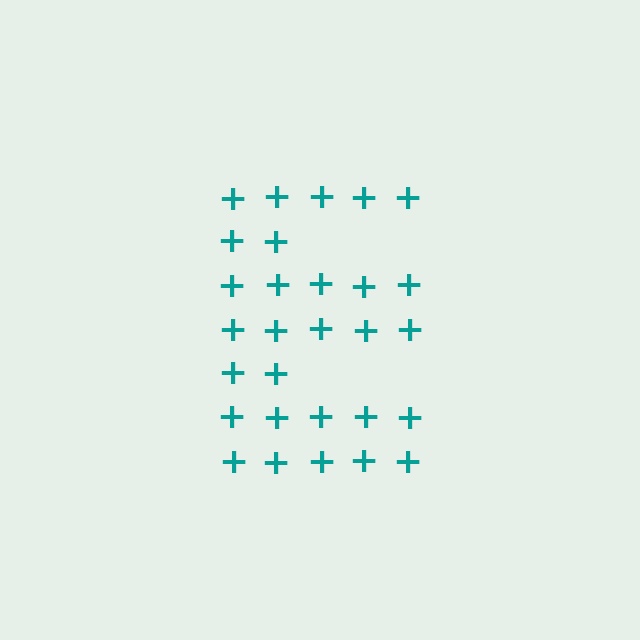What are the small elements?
The small elements are plus signs.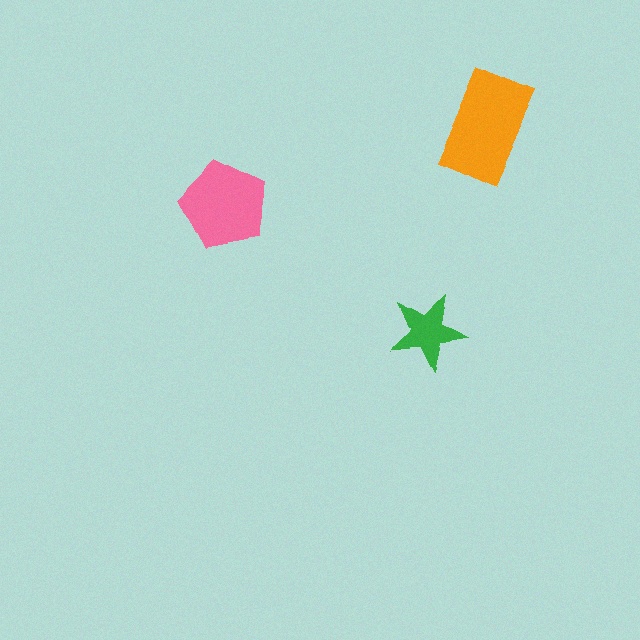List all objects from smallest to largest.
The green star, the pink pentagon, the orange rectangle.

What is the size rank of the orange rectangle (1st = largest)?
1st.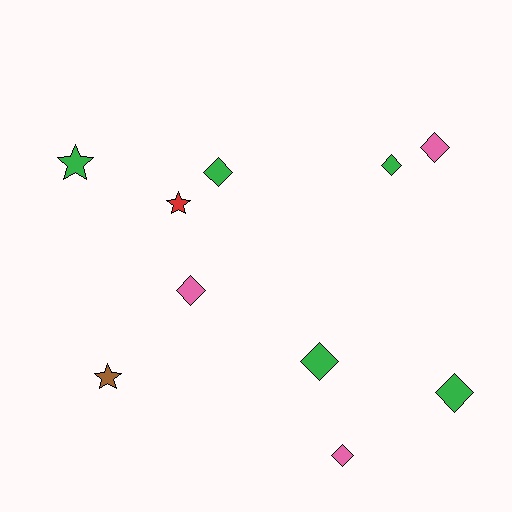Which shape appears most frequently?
Diamond, with 7 objects.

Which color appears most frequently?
Green, with 5 objects.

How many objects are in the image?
There are 10 objects.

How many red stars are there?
There is 1 red star.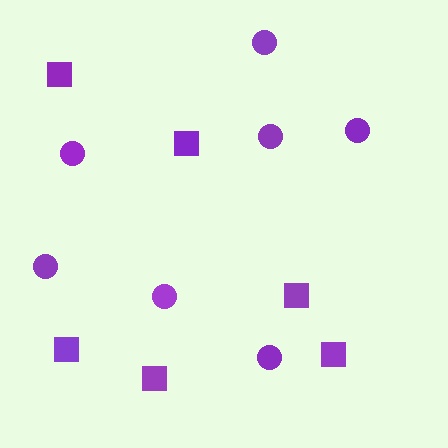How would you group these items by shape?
There are 2 groups: one group of squares (6) and one group of circles (7).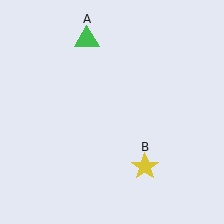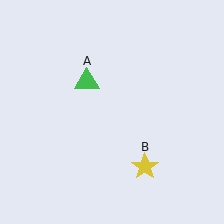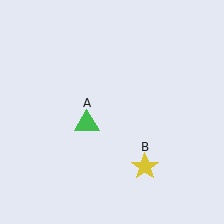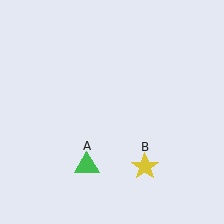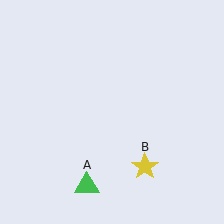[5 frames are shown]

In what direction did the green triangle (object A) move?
The green triangle (object A) moved down.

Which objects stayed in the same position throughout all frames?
Yellow star (object B) remained stationary.